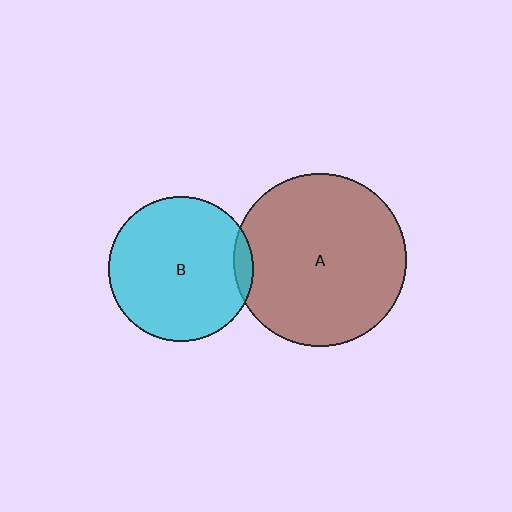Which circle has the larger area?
Circle A (brown).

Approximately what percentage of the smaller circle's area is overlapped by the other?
Approximately 5%.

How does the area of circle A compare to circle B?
Approximately 1.4 times.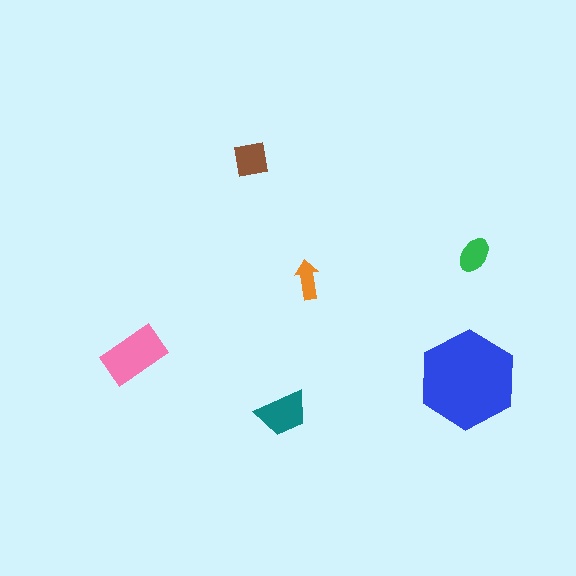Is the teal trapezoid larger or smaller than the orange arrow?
Larger.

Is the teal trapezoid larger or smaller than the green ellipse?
Larger.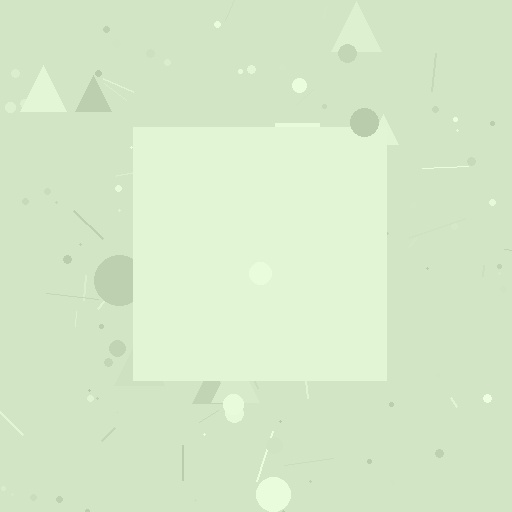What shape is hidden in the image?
A square is hidden in the image.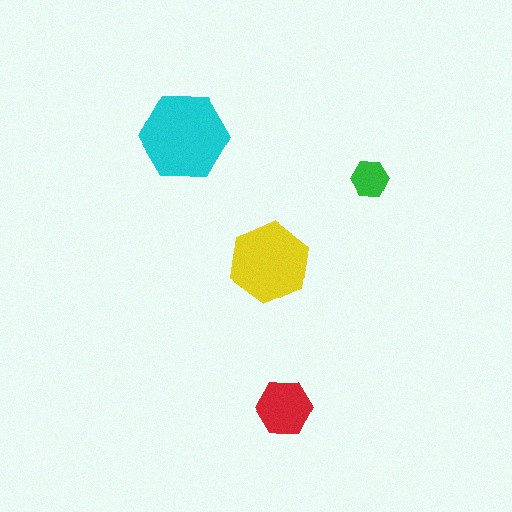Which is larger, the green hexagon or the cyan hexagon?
The cyan one.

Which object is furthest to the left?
The cyan hexagon is leftmost.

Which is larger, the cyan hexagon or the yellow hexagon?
The cyan one.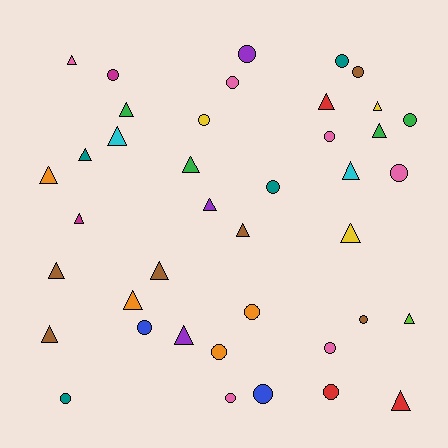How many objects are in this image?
There are 40 objects.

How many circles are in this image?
There are 19 circles.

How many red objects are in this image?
There are 3 red objects.